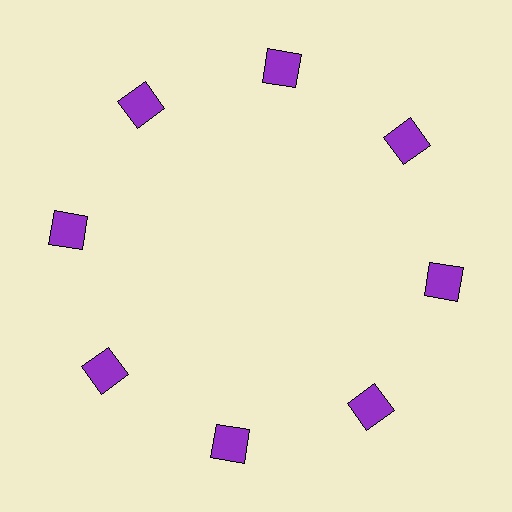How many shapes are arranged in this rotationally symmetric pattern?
There are 8 shapes, arranged in 8 groups of 1.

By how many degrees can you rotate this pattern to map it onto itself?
The pattern maps onto itself every 45 degrees of rotation.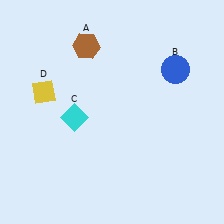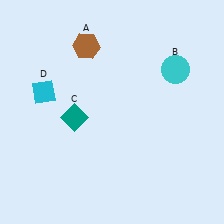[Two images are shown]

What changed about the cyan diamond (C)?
In Image 1, C is cyan. In Image 2, it changed to teal.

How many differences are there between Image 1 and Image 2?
There are 3 differences between the two images.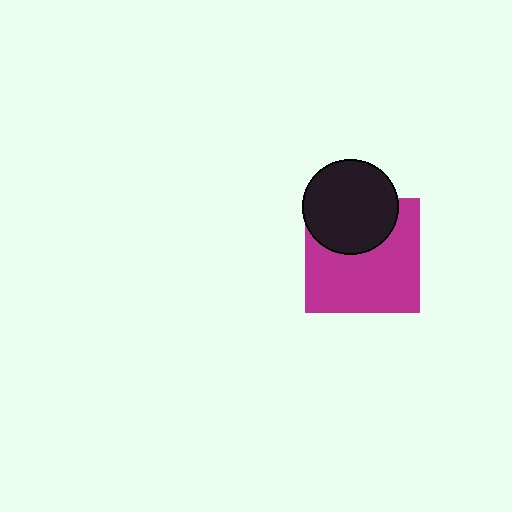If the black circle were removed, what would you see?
You would see the complete magenta square.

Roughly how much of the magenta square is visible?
Most of it is visible (roughly 66%).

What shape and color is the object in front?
The object in front is a black circle.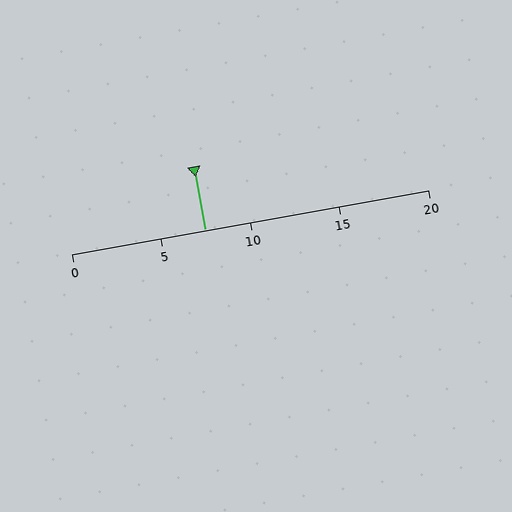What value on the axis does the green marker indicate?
The marker indicates approximately 7.5.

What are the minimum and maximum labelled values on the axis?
The axis runs from 0 to 20.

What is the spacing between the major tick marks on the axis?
The major ticks are spaced 5 apart.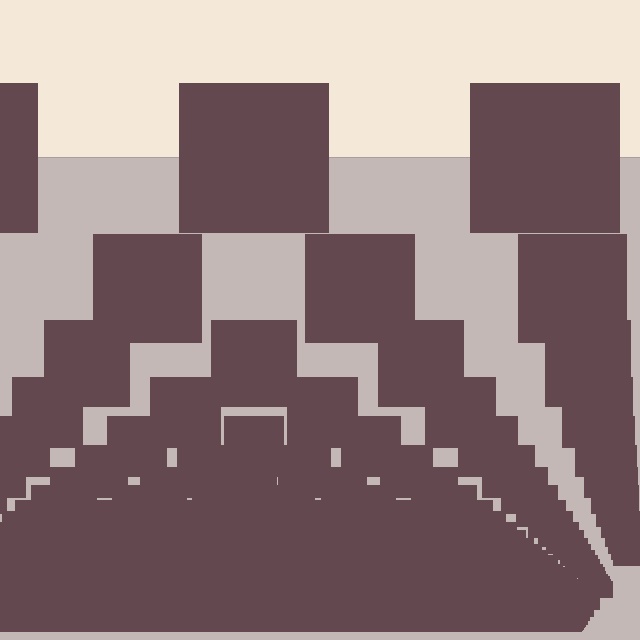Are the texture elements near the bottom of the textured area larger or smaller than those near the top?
Smaller. The gradient is inverted — elements near the bottom are smaller and denser.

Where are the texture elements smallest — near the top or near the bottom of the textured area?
Near the bottom.